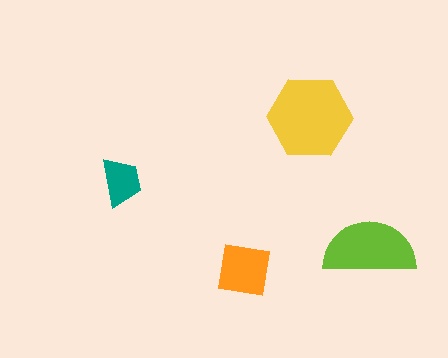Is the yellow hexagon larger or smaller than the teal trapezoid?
Larger.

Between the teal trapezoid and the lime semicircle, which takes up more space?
The lime semicircle.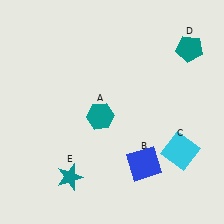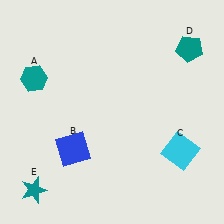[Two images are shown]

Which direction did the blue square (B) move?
The blue square (B) moved left.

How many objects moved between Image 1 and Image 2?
3 objects moved between the two images.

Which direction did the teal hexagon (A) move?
The teal hexagon (A) moved left.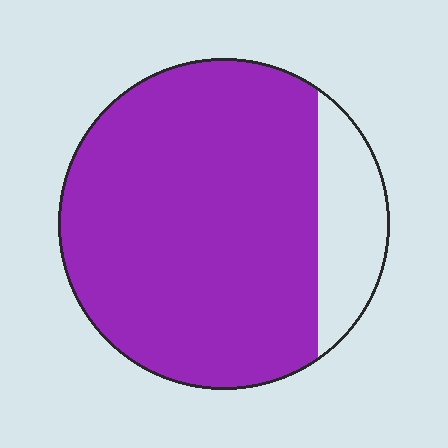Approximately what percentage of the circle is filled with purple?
Approximately 85%.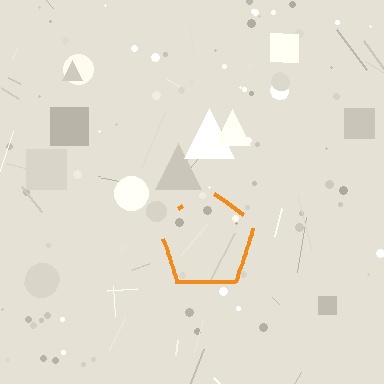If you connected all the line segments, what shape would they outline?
They would outline a pentagon.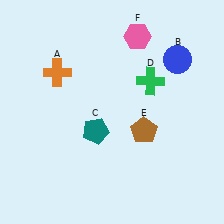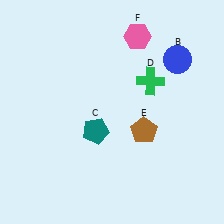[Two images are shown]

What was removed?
The orange cross (A) was removed in Image 2.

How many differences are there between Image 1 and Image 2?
There is 1 difference between the two images.